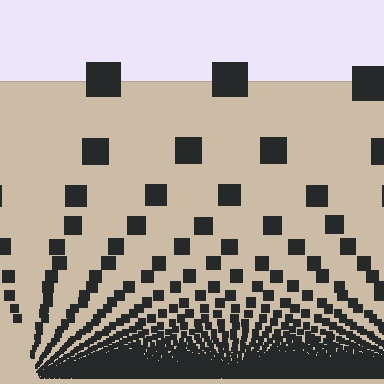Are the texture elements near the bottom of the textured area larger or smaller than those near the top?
Smaller. The gradient is inverted — elements near the bottom are smaller and denser.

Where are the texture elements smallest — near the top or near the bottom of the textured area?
Near the bottom.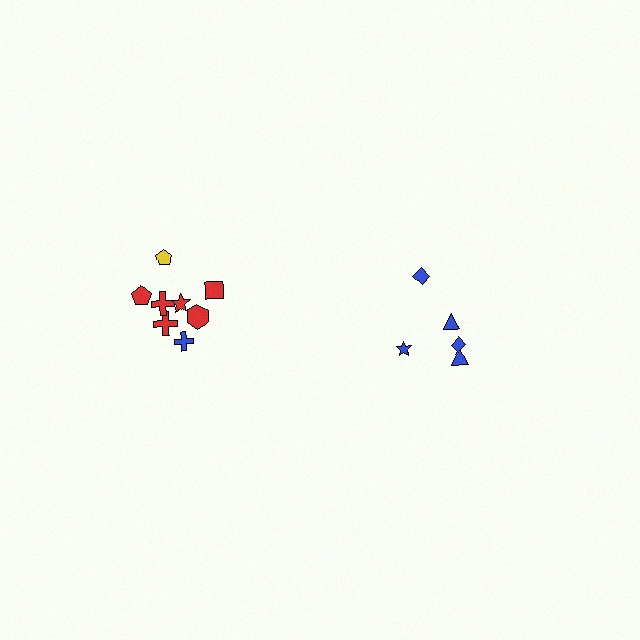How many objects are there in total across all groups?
There are 13 objects.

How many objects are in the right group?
There are 5 objects.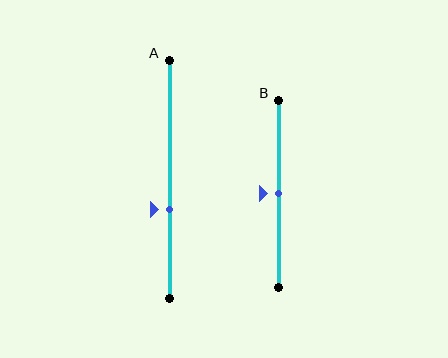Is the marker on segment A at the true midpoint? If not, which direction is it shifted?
No, the marker on segment A is shifted downward by about 13% of the segment length.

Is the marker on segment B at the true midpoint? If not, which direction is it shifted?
Yes, the marker on segment B is at the true midpoint.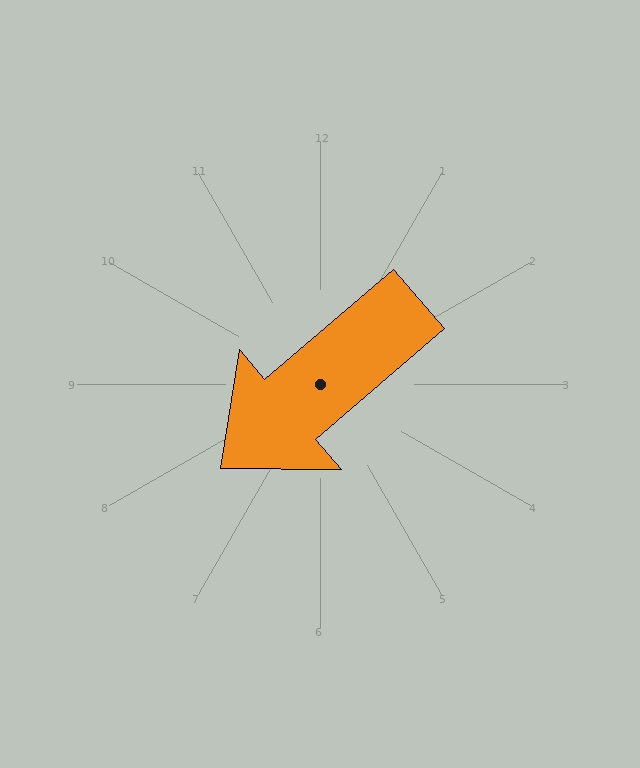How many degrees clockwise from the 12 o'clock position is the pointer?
Approximately 229 degrees.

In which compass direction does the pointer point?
Southwest.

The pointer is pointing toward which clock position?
Roughly 8 o'clock.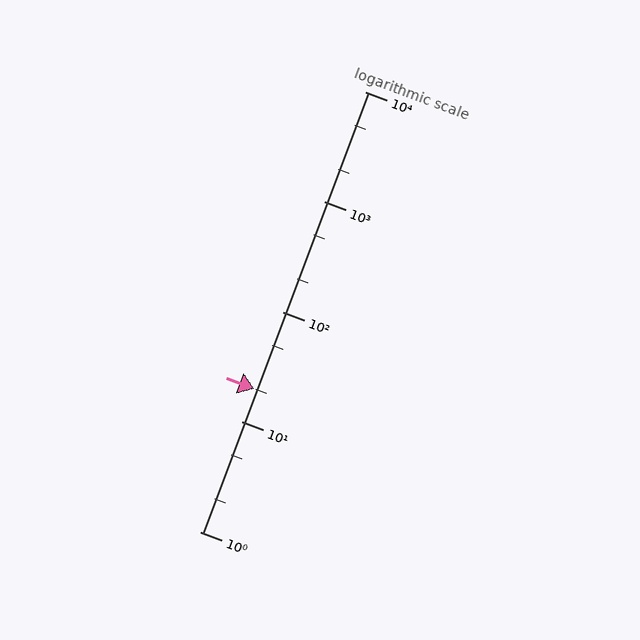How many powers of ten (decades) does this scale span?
The scale spans 4 decades, from 1 to 10000.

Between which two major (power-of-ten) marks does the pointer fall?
The pointer is between 10 and 100.